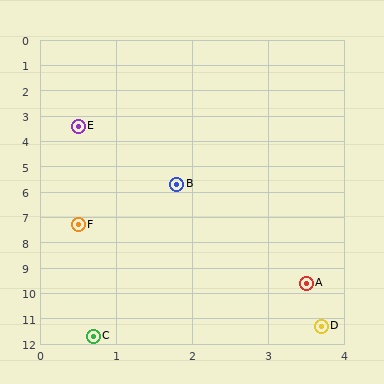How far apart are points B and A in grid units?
Points B and A are about 4.3 grid units apart.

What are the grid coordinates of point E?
Point E is at approximately (0.5, 3.4).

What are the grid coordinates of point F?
Point F is at approximately (0.5, 7.3).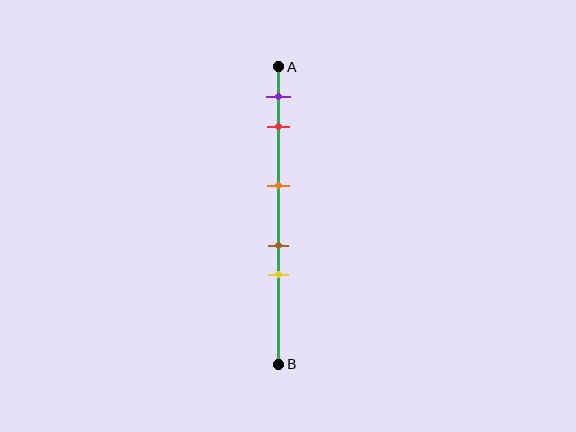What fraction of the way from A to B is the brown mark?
The brown mark is approximately 60% (0.6) of the way from A to B.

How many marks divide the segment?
There are 5 marks dividing the segment.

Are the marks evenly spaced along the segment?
No, the marks are not evenly spaced.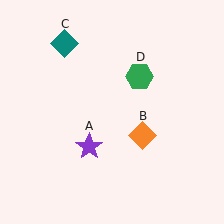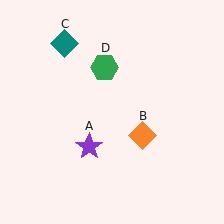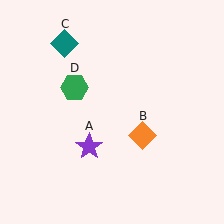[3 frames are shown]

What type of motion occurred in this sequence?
The green hexagon (object D) rotated counterclockwise around the center of the scene.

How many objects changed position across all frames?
1 object changed position: green hexagon (object D).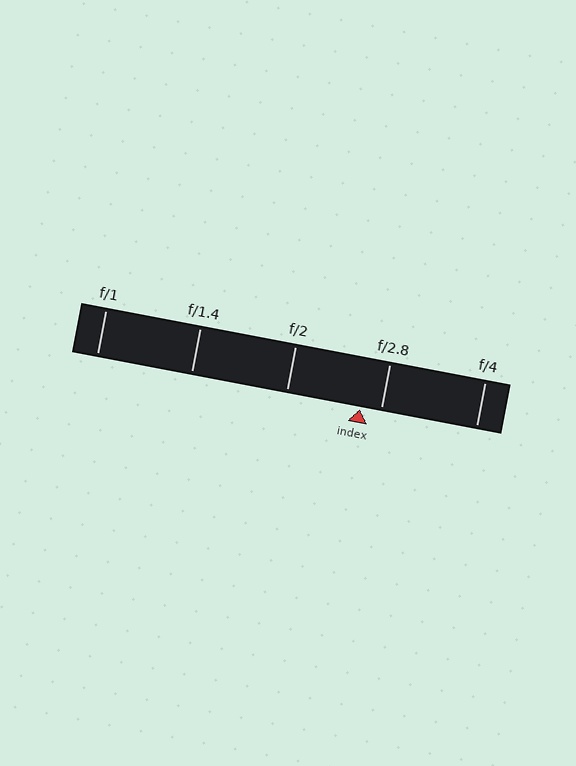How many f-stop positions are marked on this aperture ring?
There are 5 f-stop positions marked.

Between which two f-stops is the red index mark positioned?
The index mark is between f/2 and f/2.8.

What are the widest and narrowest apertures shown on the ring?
The widest aperture shown is f/1 and the narrowest is f/4.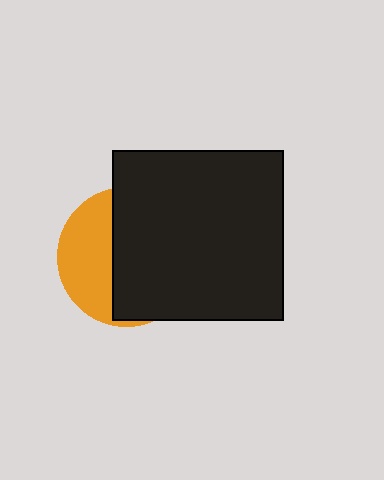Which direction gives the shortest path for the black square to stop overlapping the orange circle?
Moving right gives the shortest separation.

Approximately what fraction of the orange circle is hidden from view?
Roughly 62% of the orange circle is hidden behind the black square.